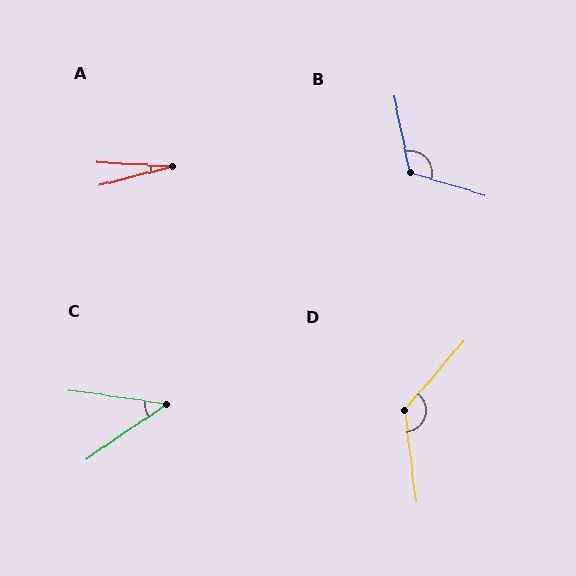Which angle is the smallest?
A, at approximately 18 degrees.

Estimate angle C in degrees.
Approximately 43 degrees.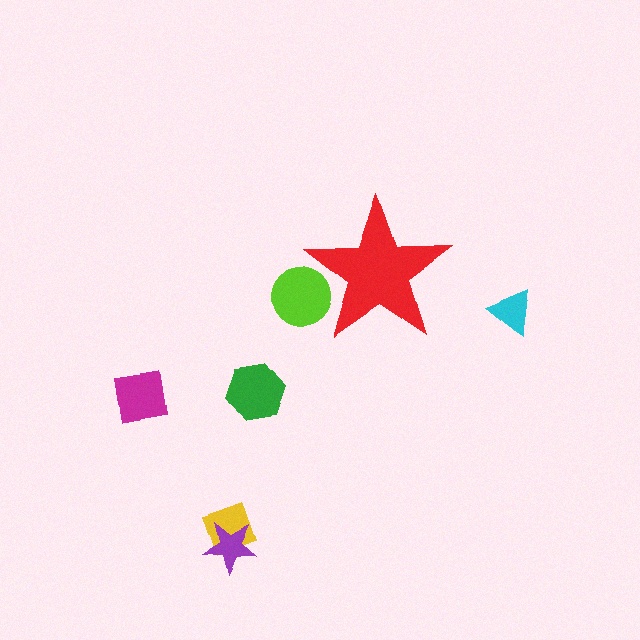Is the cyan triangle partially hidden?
No, the cyan triangle is fully visible.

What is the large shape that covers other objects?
A red star.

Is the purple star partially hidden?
No, the purple star is fully visible.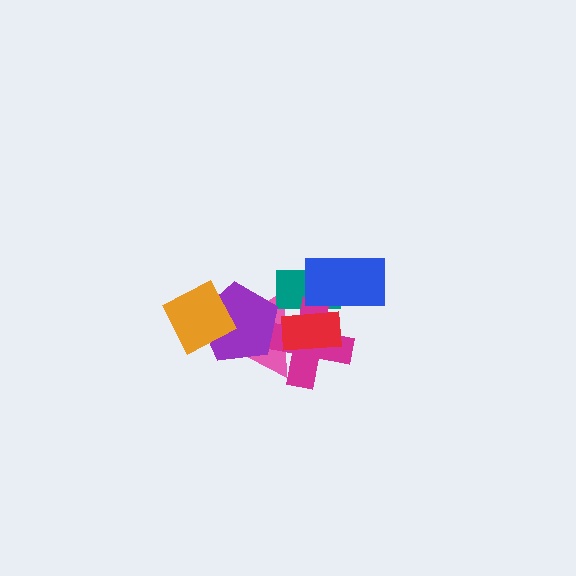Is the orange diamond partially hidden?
No, no other shape covers it.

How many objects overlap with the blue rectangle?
3 objects overlap with the blue rectangle.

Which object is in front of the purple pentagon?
The orange diamond is in front of the purple pentagon.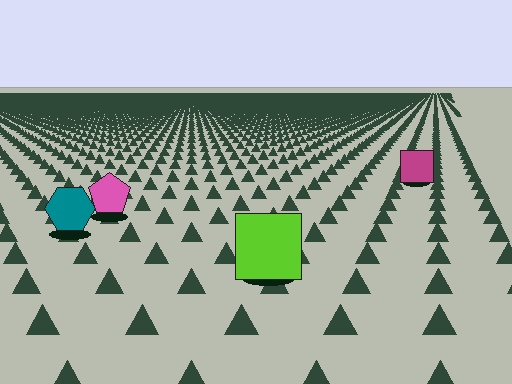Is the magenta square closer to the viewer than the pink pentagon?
No. The pink pentagon is closer — you can tell from the texture gradient: the ground texture is coarser near it.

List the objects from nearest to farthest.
From nearest to farthest: the lime square, the teal hexagon, the pink pentagon, the magenta square.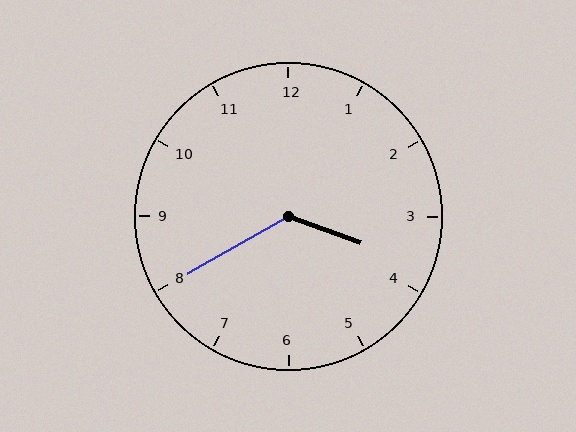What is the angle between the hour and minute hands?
Approximately 130 degrees.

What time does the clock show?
3:40.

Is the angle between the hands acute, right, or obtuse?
It is obtuse.